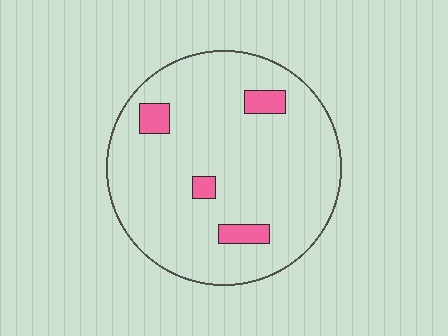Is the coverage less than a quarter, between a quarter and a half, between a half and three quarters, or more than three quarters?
Less than a quarter.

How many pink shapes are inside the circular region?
4.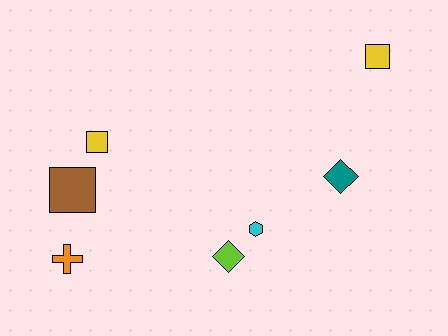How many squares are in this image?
There are 3 squares.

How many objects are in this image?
There are 7 objects.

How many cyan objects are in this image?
There is 1 cyan object.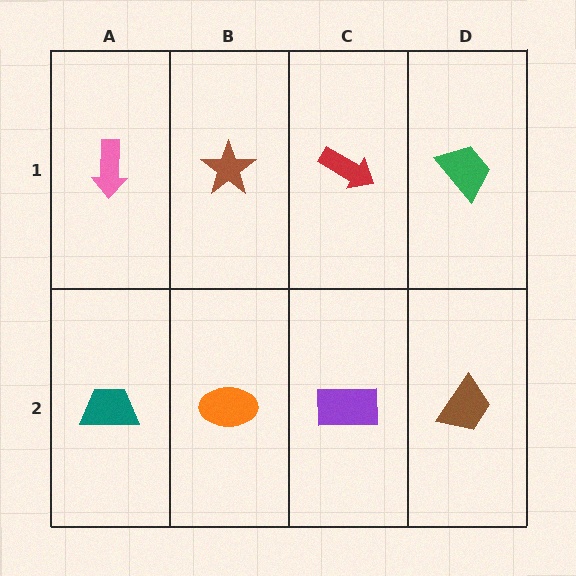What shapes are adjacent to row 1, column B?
An orange ellipse (row 2, column B), a pink arrow (row 1, column A), a red arrow (row 1, column C).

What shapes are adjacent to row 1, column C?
A purple rectangle (row 2, column C), a brown star (row 1, column B), a green trapezoid (row 1, column D).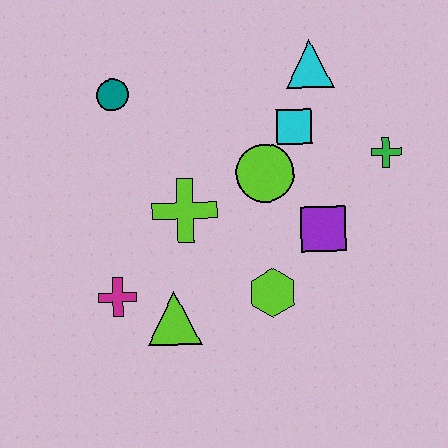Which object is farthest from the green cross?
The magenta cross is farthest from the green cross.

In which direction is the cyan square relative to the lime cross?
The cyan square is to the right of the lime cross.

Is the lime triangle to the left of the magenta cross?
No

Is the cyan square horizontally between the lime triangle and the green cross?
Yes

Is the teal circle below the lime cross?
No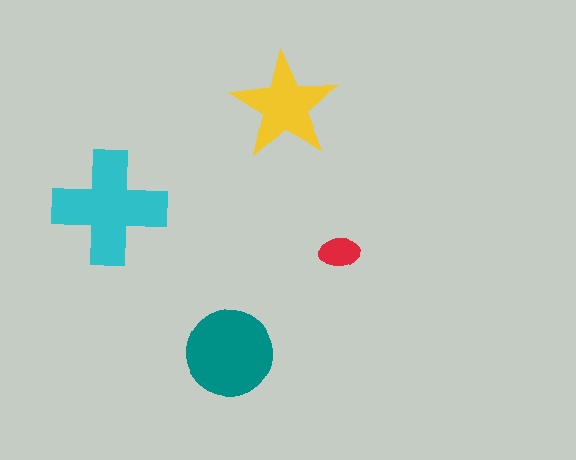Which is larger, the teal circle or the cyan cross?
The cyan cross.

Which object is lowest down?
The teal circle is bottommost.